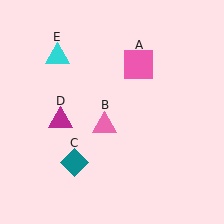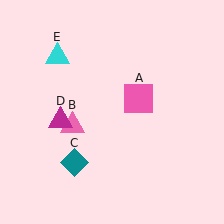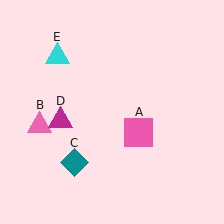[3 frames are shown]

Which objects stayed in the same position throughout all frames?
Teal diamond (object C) and magenta triangle (object D) and cyan triangle (object E) remained stationary.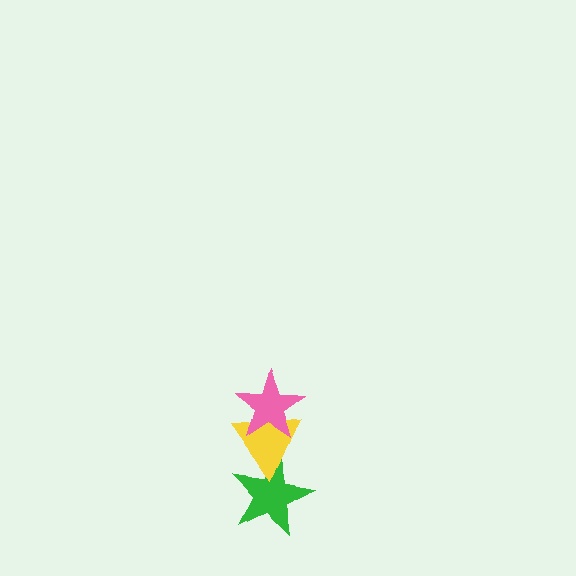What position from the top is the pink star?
The pink star is 1st from the top.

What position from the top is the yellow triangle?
The yellow triangle is 2nd from the top.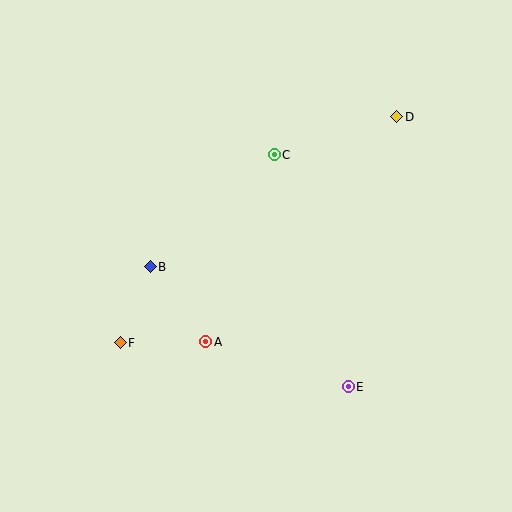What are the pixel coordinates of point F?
Point F is at (120, 343).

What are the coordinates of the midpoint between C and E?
The midpoint between C and E is at (311, 271).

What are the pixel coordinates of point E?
Point E is at (348, 387).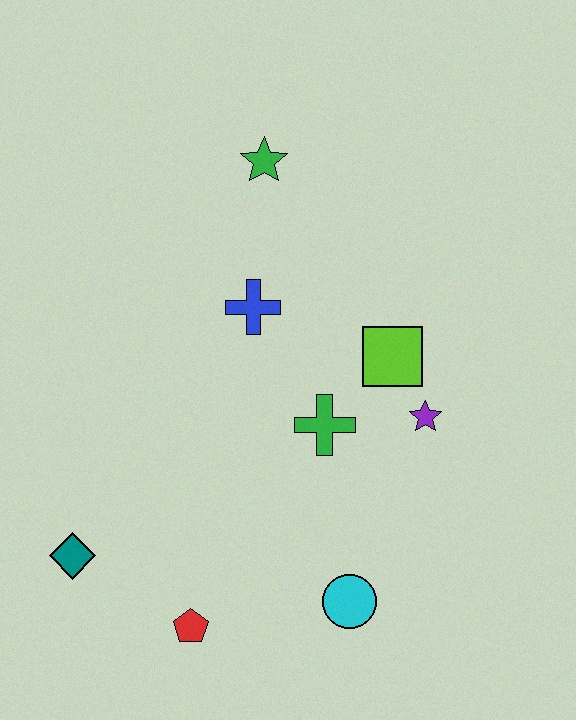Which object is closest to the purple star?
The lime square is closest to the purple star.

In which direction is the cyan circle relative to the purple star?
The cyan circle is below the purple star.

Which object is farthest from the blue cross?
The red pentagon is farthest from the blue cross.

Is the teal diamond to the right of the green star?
No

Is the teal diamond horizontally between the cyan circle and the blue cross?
No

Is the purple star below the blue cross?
Yes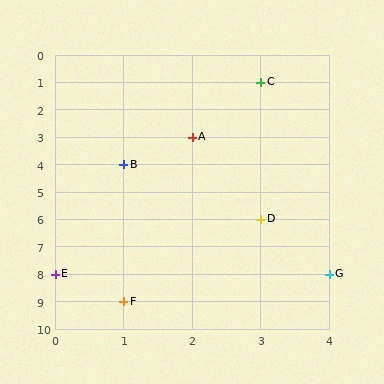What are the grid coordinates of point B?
Point B is at grid coordinates (1, 4).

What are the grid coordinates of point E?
Point E is at grid coordinates (0, 8).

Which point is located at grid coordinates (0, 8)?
Point E is at (0, 8).